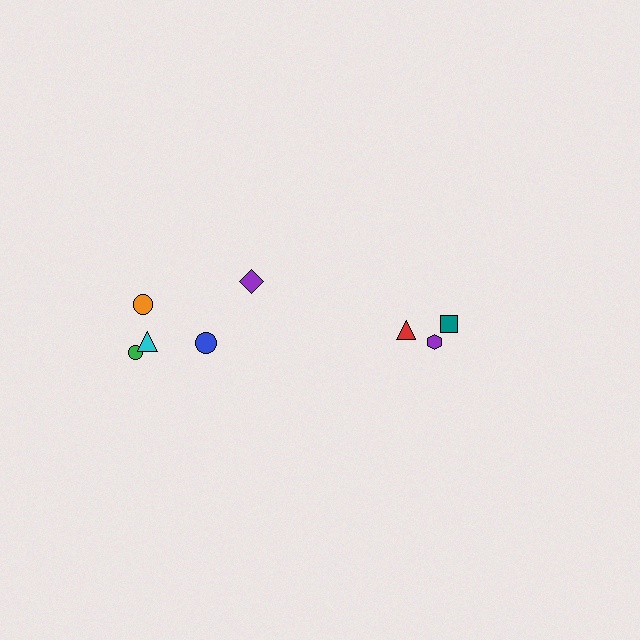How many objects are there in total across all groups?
There are 8 objects.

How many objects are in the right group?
There are 3 objects.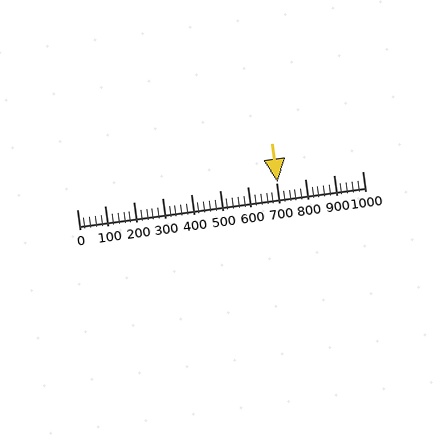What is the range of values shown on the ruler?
The ruler shows values from 0 to 1000.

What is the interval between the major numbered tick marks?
The major tick marks are spaced 100 units apart.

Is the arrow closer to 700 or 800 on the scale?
The arrow is closer to 700.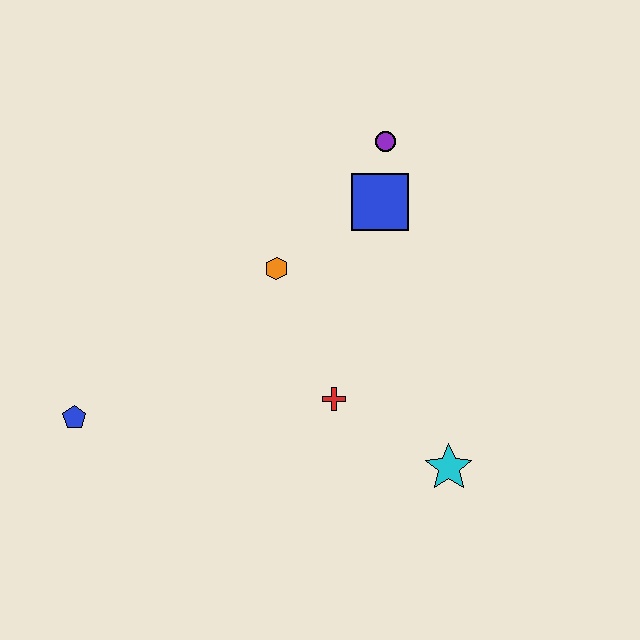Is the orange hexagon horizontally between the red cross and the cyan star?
No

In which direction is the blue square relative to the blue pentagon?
The blue square is to the right of the blue pentagon.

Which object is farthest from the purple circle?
The blue pentagon is farthest from the purple circle.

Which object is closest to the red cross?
The cyan star is closest to the red cross.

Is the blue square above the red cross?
Yes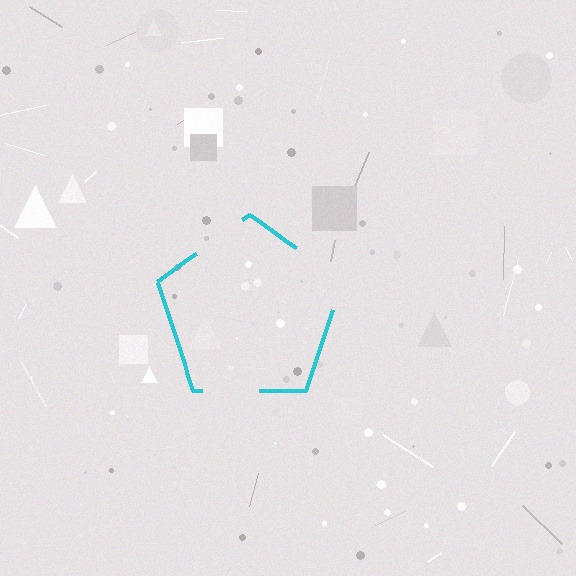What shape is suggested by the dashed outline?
The dashed outline suggests a pentagon.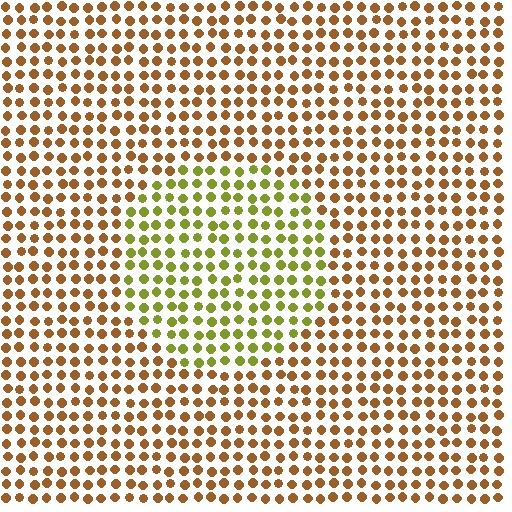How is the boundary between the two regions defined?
The boundary is defined purely by a slight shift in hue (about 47 degrees). Spacing, size, and orientation are identical on both sides.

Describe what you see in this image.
The image is filled with small brown elements in a uniform arrangement. A circle-shaped region is visible where the elements are tinted to a slightly different hue, forming a subtle color boundary.